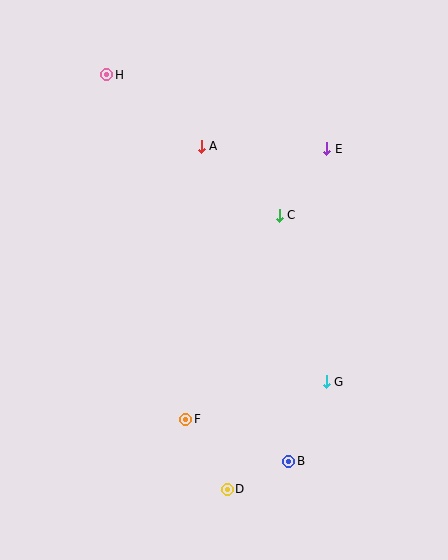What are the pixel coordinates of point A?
Point A is at (201, 146).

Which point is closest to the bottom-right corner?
Point B is closest to the bottom-right corner.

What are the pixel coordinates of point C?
Point C is at (279, 215).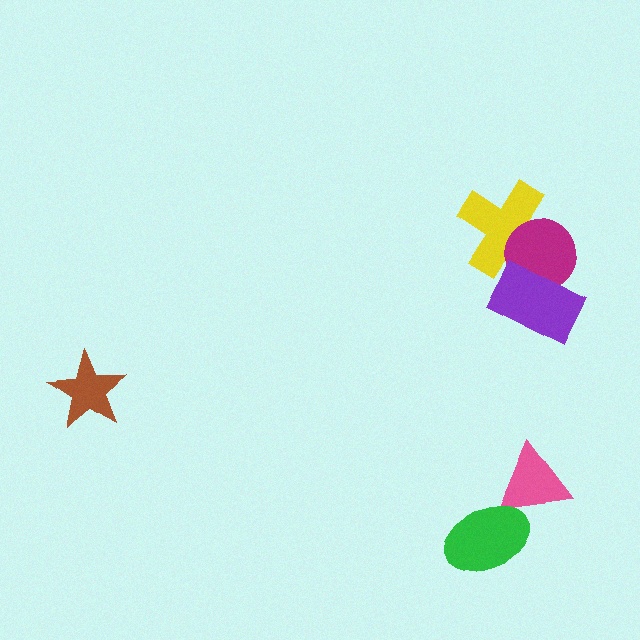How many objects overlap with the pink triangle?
1 object overlaps with the pink triangle.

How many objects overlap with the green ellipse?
1 object overlaps with the green ellipse.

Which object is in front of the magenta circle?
The purple rectangle is in front of the magenta circle.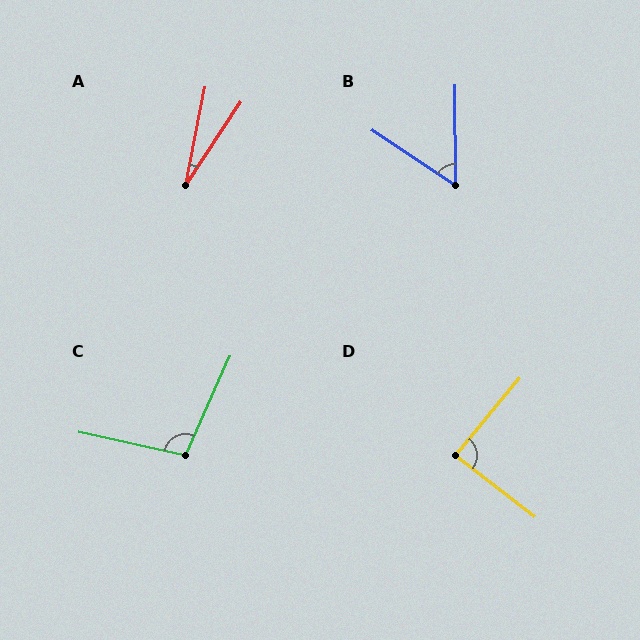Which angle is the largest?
C, at approximately 102 degrees.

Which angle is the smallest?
A, at approximately 23 degrees.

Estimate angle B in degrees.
Approximately 56 degrees.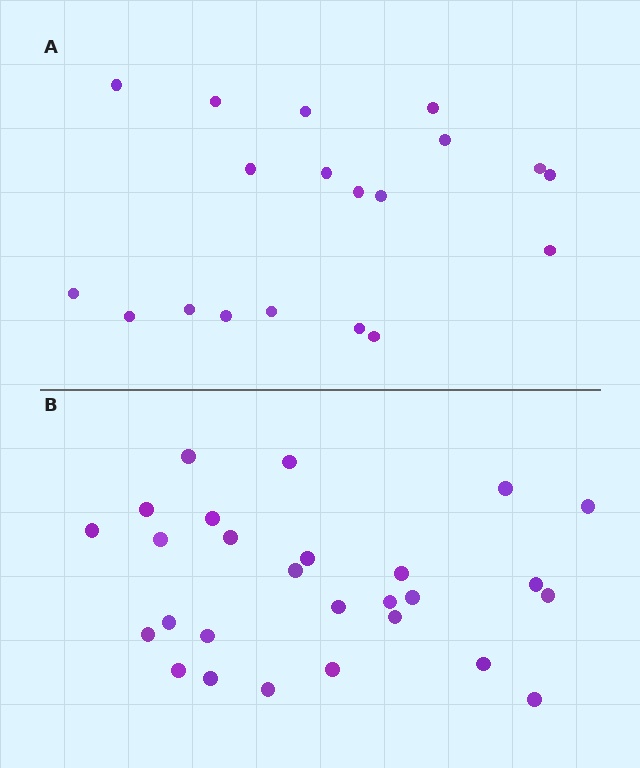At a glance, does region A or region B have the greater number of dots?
Region B (the bottom region) has more dots.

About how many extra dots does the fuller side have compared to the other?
Region B has roughly 8 or so more dots than region A.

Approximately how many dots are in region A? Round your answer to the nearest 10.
About 20 dots. (The exact count is 19, which rounds to 20.)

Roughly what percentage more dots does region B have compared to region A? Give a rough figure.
About 40% more.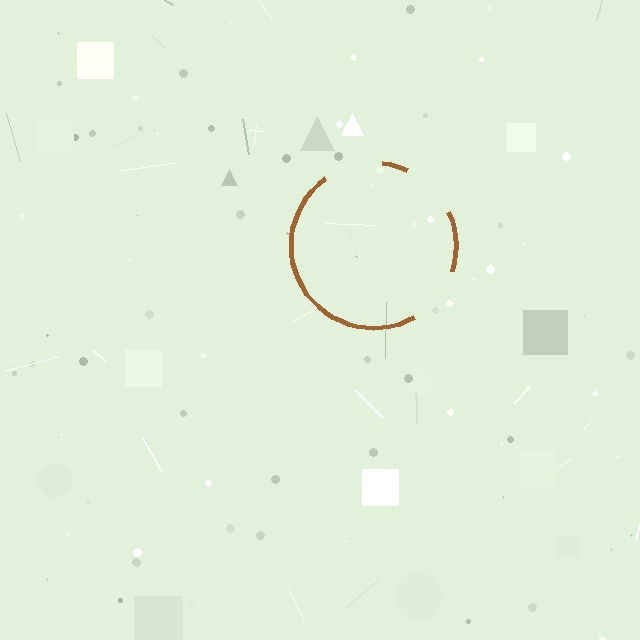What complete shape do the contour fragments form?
The contour fragments form a circle.